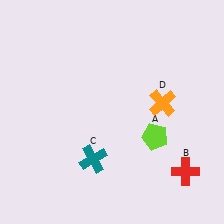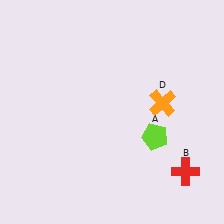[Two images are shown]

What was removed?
The teal cross (C) was removed in Image 2.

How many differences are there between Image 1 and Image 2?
There is 1 difference between the two images.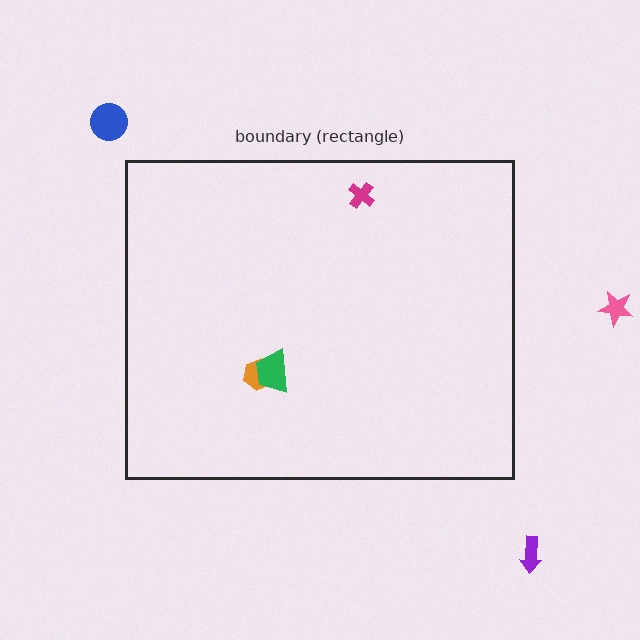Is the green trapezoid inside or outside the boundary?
Inside.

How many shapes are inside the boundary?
3 inside, 3 outside.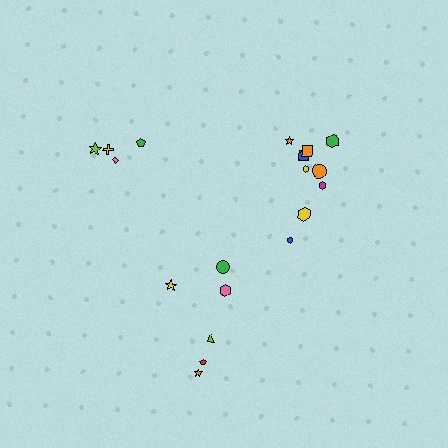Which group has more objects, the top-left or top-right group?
The top-right group.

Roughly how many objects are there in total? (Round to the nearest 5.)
Roughly 20 objects in total.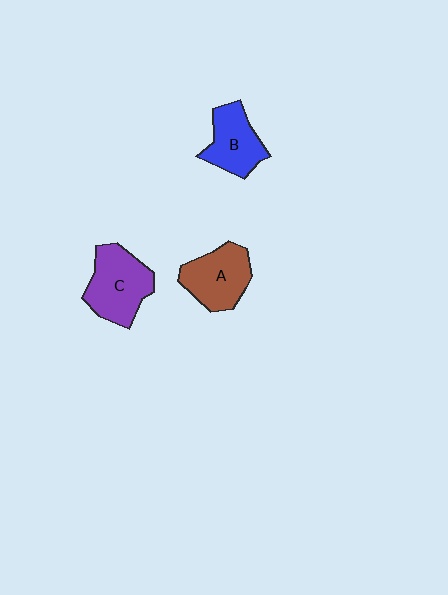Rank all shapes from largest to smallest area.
From largest to smallest: C (purple), A (brown), B (blue).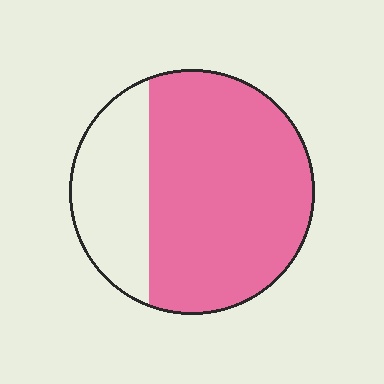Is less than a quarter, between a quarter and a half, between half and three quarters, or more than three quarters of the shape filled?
Between half and three quarters.